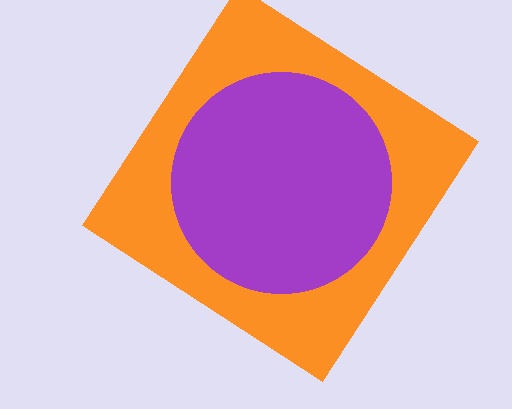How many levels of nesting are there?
2.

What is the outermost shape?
The orange diamond.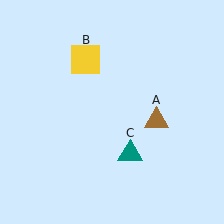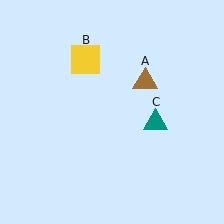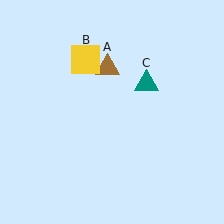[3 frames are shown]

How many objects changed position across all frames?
2 objects changed position: brown triangle (object A), teal triangle (object C).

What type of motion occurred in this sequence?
The brown triangle (object A), teal triangle (object C) rotated counterclockwise around the center of the scene.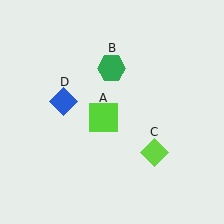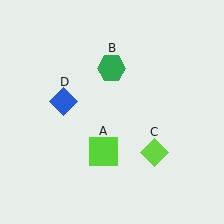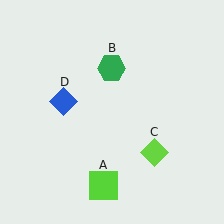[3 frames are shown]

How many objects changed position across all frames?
1 object changed position: lime square (object A).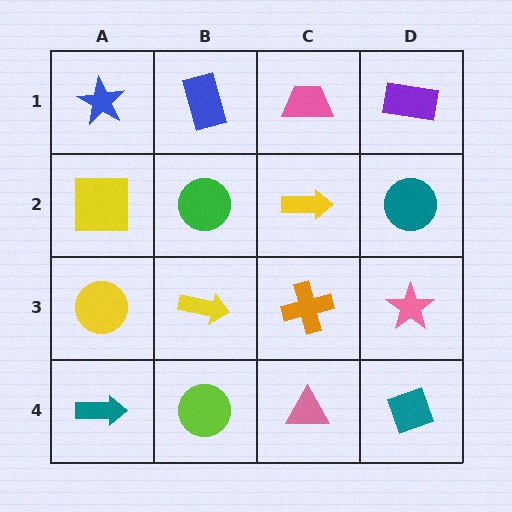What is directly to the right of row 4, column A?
A lime circle.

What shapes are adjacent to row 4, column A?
A yellow circle (row 3, column A), a lime circle (row 4, column B).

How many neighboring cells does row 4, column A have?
2.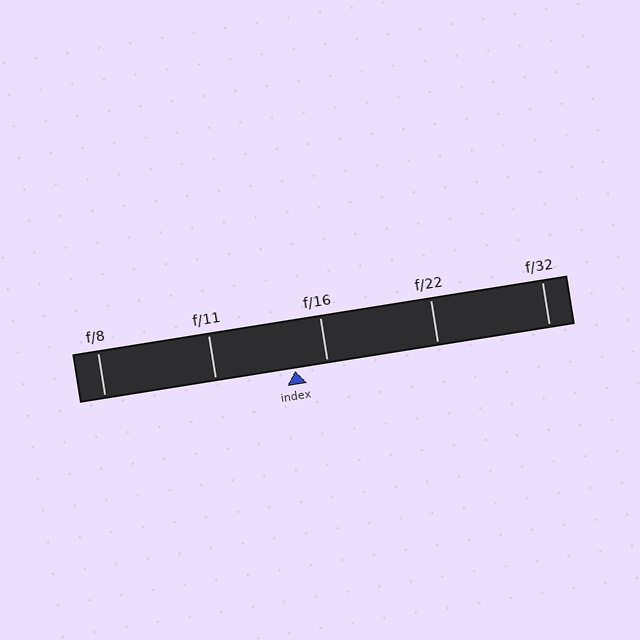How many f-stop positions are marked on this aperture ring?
There are 5 f-stop positions marked.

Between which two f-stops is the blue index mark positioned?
The index mark is between f/11 and f/16.